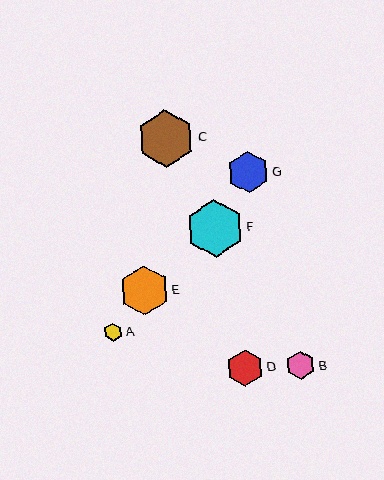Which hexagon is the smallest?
Hexagon A is the smallest with a size of approximately 18 pixels.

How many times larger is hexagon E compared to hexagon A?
Hexagon E is approximately 2.7 times the size of hexagon A.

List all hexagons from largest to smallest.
From largest to smallest: F, C, E, G, D, B, A.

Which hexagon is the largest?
Hexagon F is the largest with a size of approximately 57 pixels.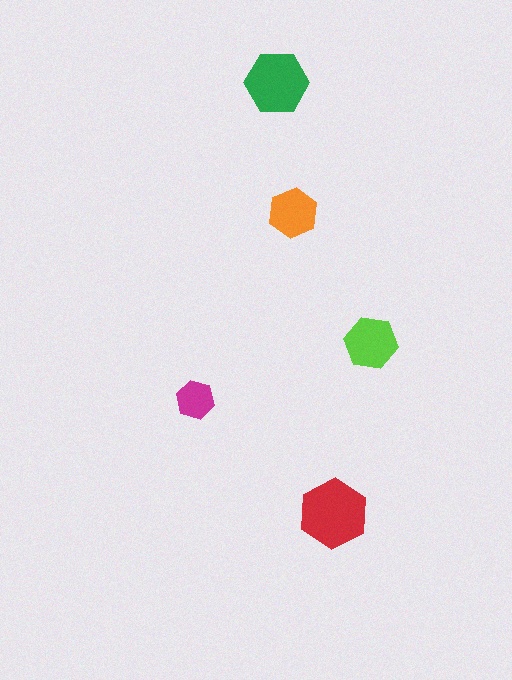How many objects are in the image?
There are 5 objects in the image.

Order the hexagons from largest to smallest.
the red one, the green one, the lime one, the orange one, the magenta one.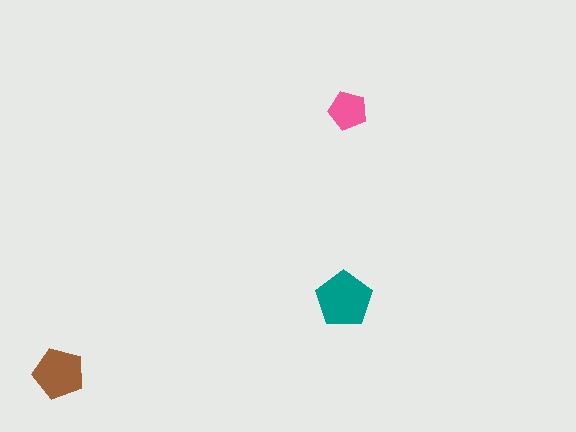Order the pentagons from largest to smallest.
the teal one, the brown one, the pink one.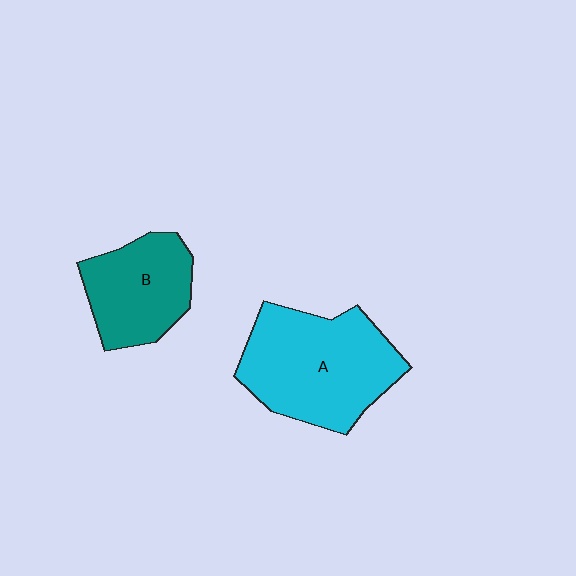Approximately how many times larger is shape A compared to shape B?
Approximately 1.5 times.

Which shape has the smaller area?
Shape B (teal).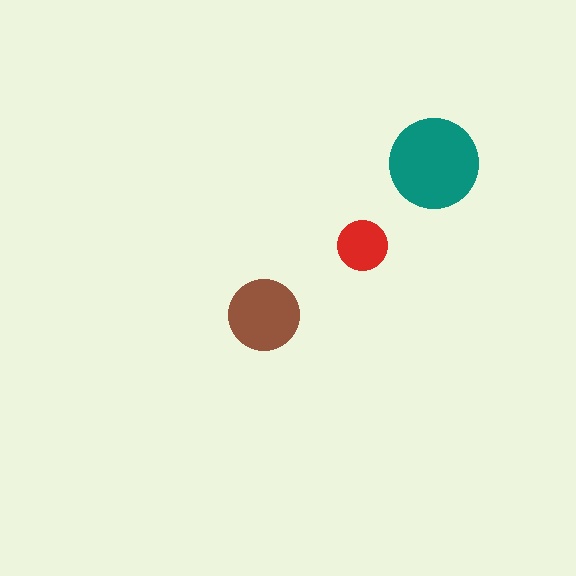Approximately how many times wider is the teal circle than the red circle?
About 2 times wider.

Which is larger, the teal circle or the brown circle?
The teal one.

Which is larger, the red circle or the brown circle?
The brown one.